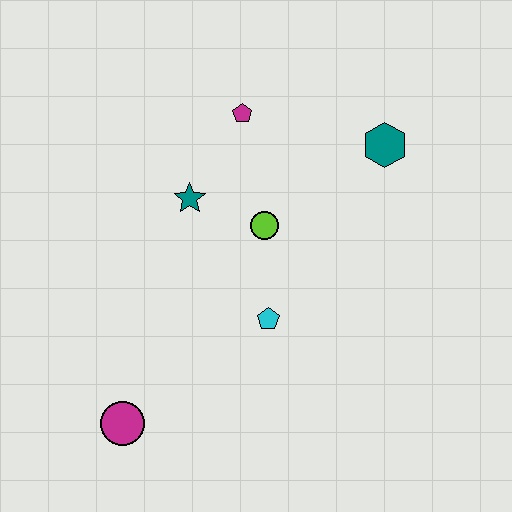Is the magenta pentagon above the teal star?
Yes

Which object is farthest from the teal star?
The magenta circle is farthest from the teal star.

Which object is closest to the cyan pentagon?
The lime circle is closest to the cyan pentagon.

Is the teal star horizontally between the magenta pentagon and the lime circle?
No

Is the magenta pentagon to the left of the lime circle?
Yes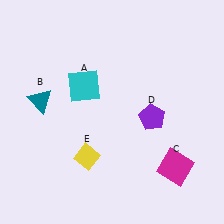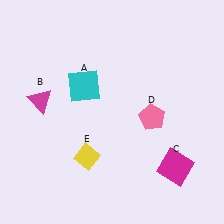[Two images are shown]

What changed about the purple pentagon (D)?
In Image 1, D is purple. In Image 2, it changed to pink.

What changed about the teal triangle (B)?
In Image 1, B is teal. In Image 2, it changed to magenta.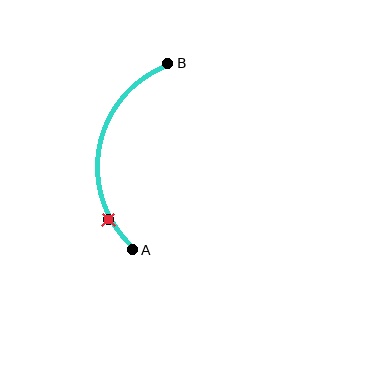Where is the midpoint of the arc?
The arc midpoint is the point on the curve farthest from the straight line joining A and B. It sits to the left of that line.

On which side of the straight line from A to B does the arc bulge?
The arc bulges to the left of the straight line connecting A and B.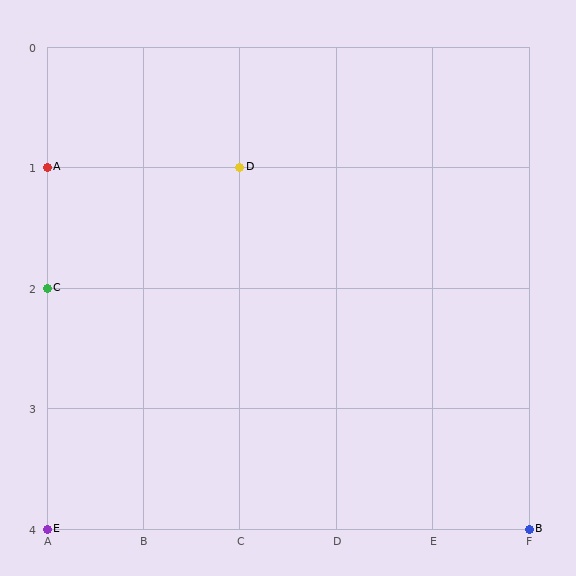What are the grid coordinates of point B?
Point B is at grid coordinates (F, 4).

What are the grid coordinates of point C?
Point C is at grid coordinates (A, 2).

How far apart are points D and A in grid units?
Points D and A are 2 columns apart.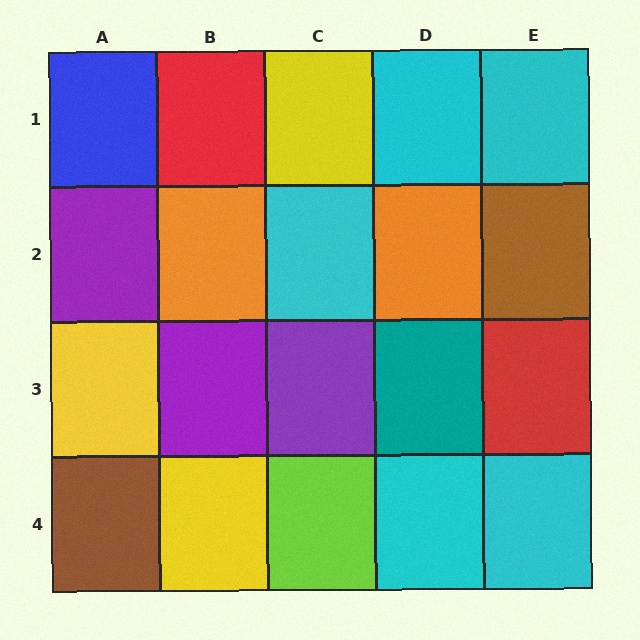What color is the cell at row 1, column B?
Red.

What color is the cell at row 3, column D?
Teal.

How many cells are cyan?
5 cells are cyan.